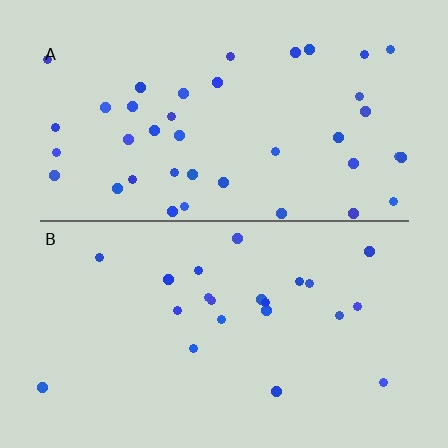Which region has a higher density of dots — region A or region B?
A (the top).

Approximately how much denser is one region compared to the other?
Approximately 1.8× — region A over region B.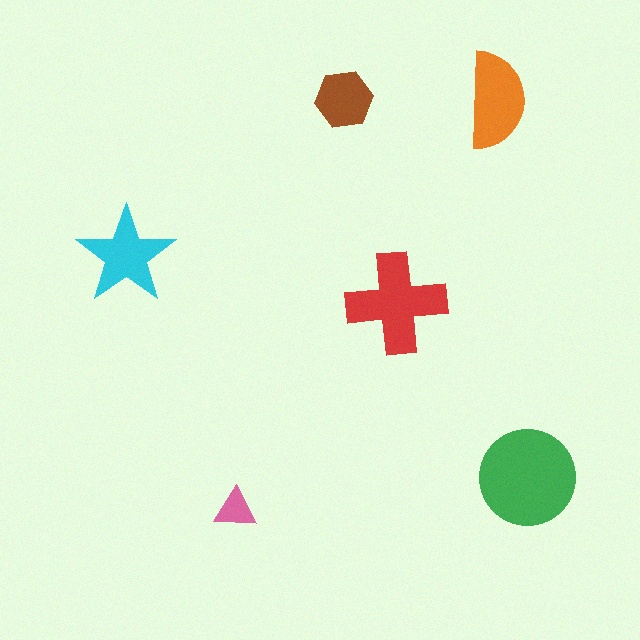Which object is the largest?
The green circle.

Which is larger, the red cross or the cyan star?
The red cross.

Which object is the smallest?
The pink triangle.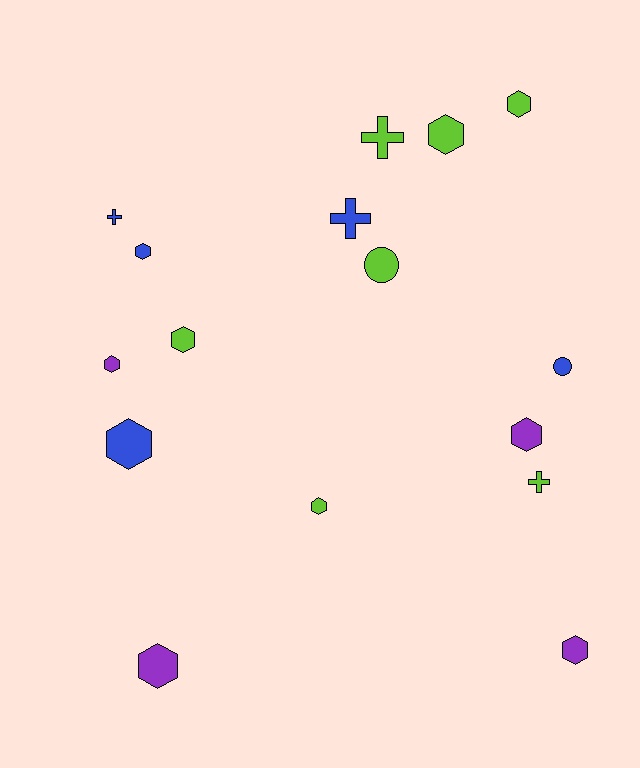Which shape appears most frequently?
Hexagon, with 10 objects.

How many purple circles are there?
There are no purple circles.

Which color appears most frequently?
Lime, with 7 objects.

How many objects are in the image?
There are 16 objects.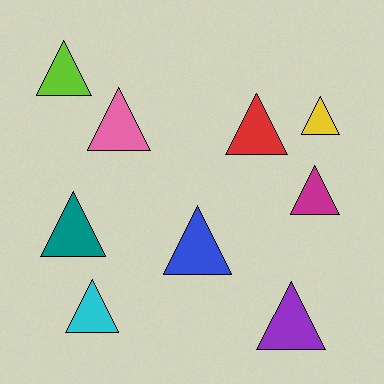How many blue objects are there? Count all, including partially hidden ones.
There is 1 blue object.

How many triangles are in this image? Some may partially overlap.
There are 9 triangles.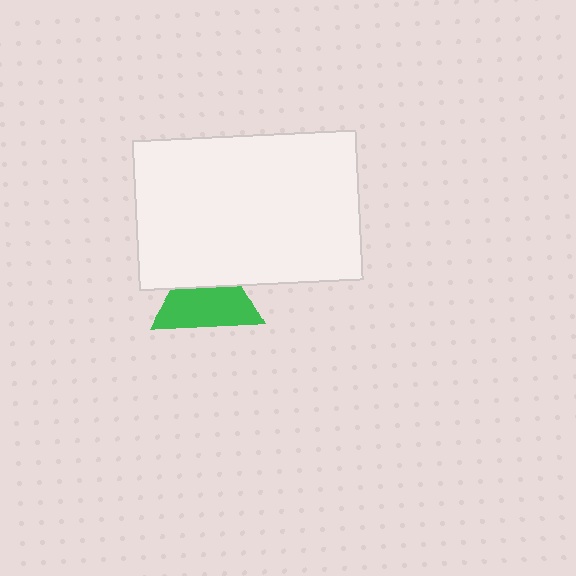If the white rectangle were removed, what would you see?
You would see the complete green triangle.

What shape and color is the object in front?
The object in front is a white rectangle.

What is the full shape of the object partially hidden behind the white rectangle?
The partially hidden object is a green triangle.